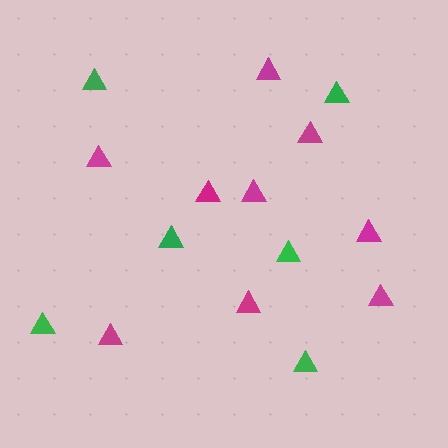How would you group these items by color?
There are 2 groups: one group of green triangles (6) and one group of magenta triangles (9).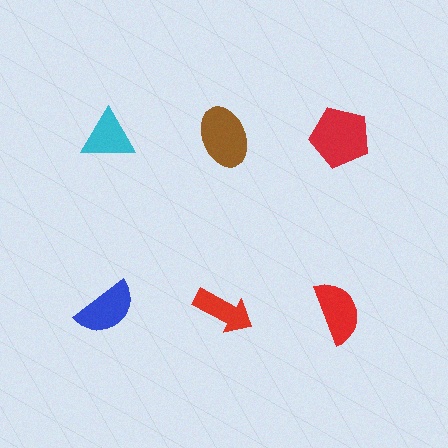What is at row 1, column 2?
A brown ellipse.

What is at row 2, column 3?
A red semicircle.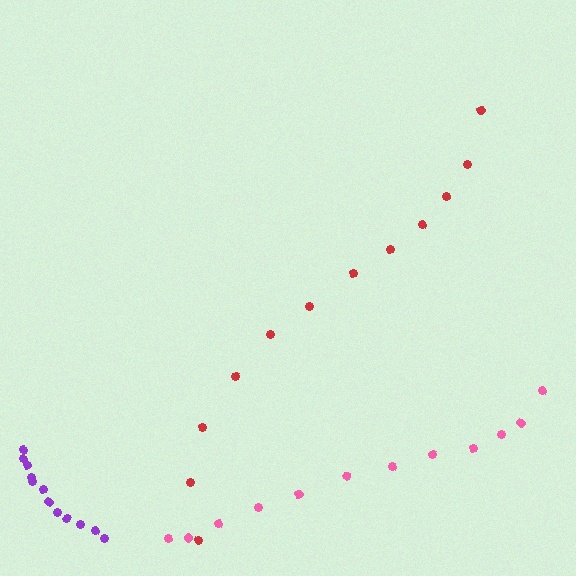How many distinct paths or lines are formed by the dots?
There are 3 distinct paths.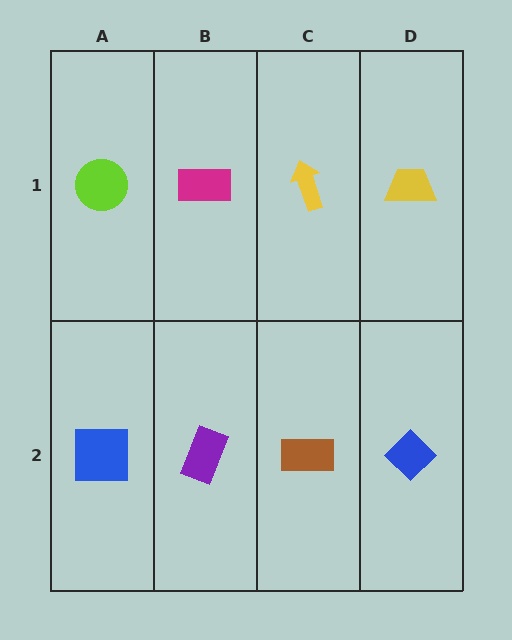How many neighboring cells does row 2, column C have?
3.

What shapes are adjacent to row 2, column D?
A yellow trapezoid (row 1, column D), a brown rectangle (row 2, column C).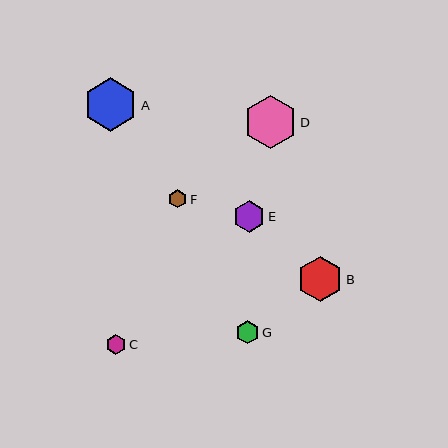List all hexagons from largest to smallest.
From largest to smallest: A, D, B, E, G, C, F.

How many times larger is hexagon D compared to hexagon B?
Hexagon D is approximately 1.2 times the size of hexagon B.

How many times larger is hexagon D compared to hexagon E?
Hexagon D is approximately 1.7 times the size of hexagon E.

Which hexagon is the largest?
Hexagon A is the largest with a size of approximately 53 pixels.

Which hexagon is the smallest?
Hexagon F is the smallest with a size of approximately 18 pixels.